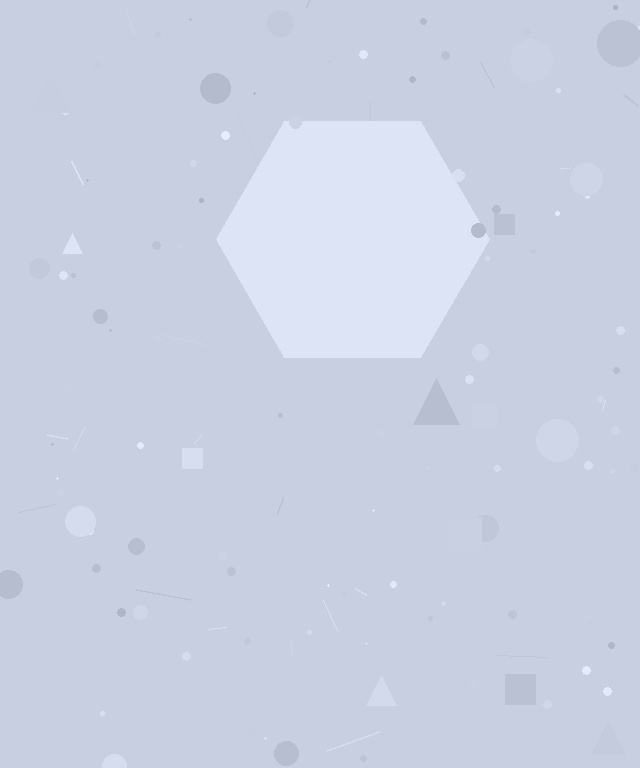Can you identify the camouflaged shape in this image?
The camouflaged shape is a hexagon.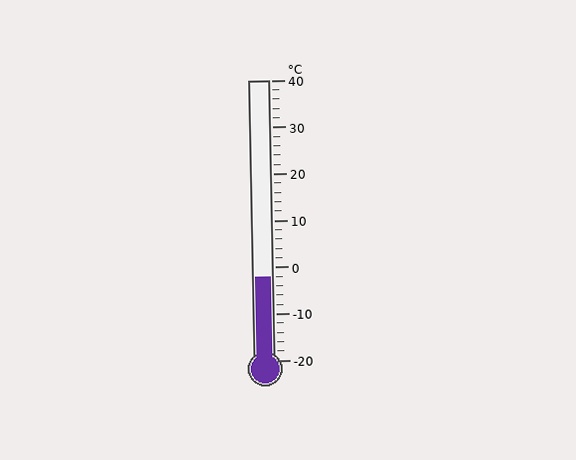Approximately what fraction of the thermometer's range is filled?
The thermometer is filled to approximately 30% of its range.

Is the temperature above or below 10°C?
The temperature is below 10°C.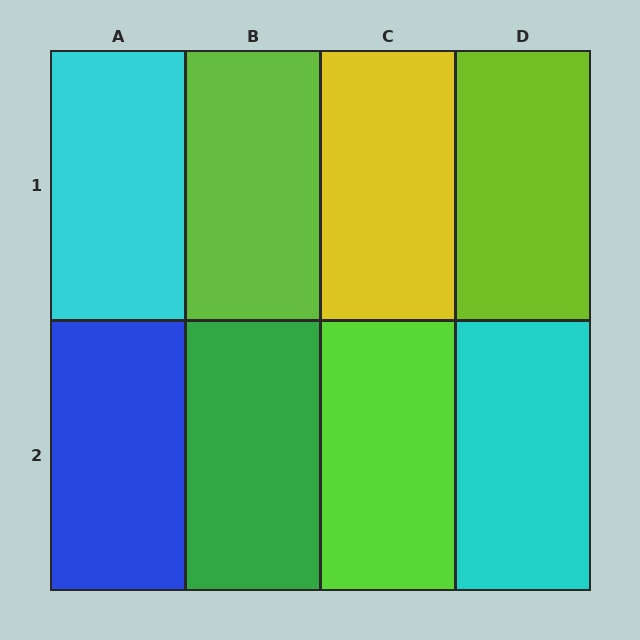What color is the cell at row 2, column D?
Cyan.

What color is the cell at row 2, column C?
Lime.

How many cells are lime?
3 cells are lime.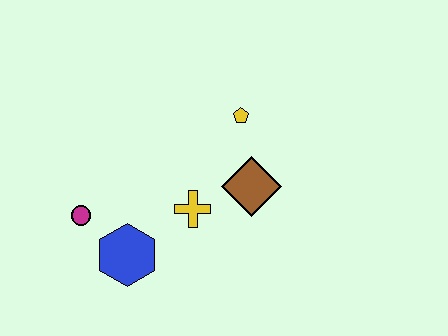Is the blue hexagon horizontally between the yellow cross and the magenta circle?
Yes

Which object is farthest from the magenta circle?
The yellow pentagon is farthest from the magenta circle.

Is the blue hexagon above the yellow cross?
No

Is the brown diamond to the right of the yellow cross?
Yes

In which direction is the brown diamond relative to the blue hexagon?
The brown diamond is to the right of the blue hexagon.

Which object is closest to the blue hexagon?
The magenta circle is closest to the blue hexagon.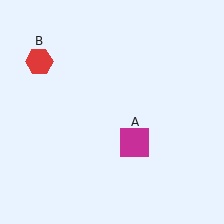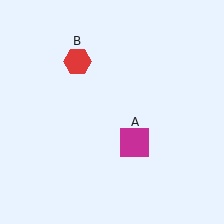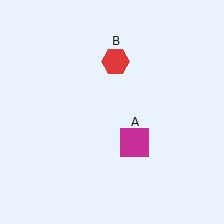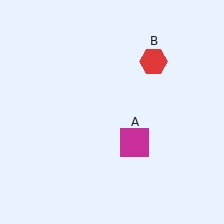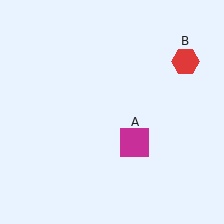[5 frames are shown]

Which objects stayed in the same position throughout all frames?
Magenta square (object A) remained stationary.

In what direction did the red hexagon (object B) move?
The red hexagon (object B) moved right.